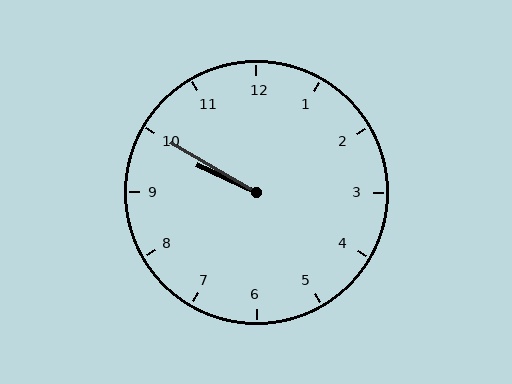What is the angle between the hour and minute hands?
Approximately 5 degrees.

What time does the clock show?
9:50.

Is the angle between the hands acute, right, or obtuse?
It is acute.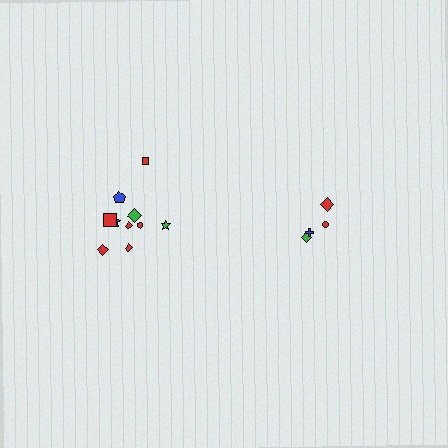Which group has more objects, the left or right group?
The left group.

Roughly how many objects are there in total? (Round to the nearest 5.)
Roughly 15 objects in total.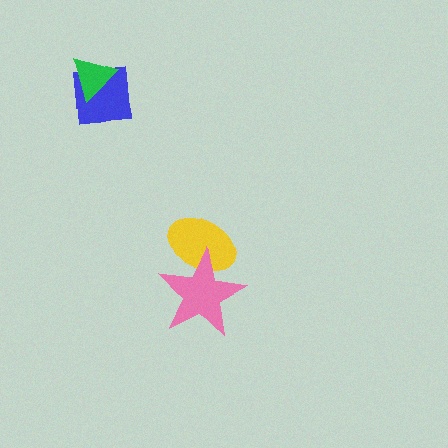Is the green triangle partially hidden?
No, no other shape covers it.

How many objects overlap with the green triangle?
1 object overlaps with the green triangle.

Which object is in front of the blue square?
The green triangle is in front of the blue square.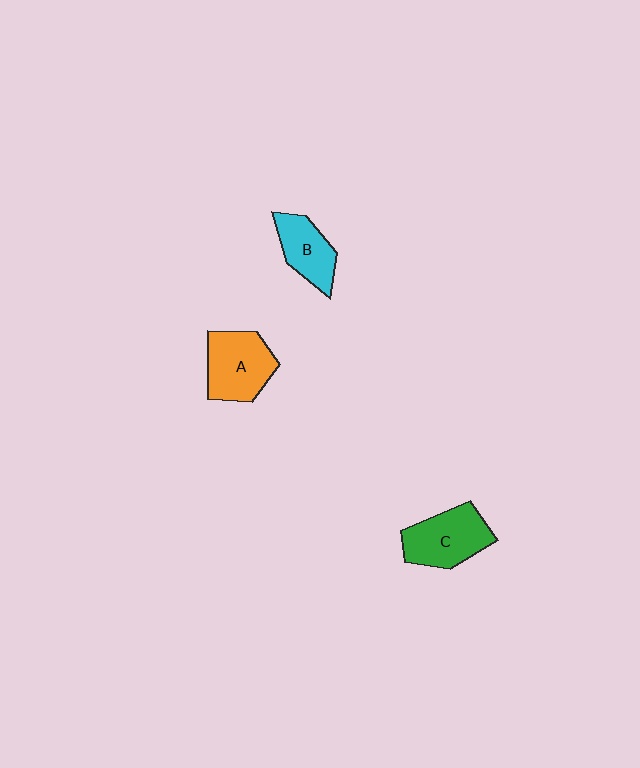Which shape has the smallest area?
Shape B (cyan).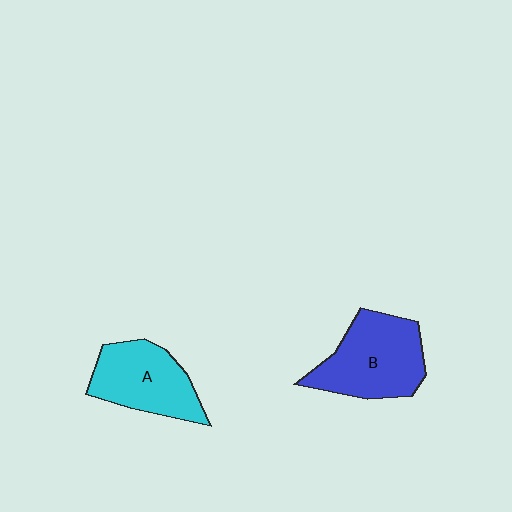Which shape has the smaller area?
Shape A (cyan).